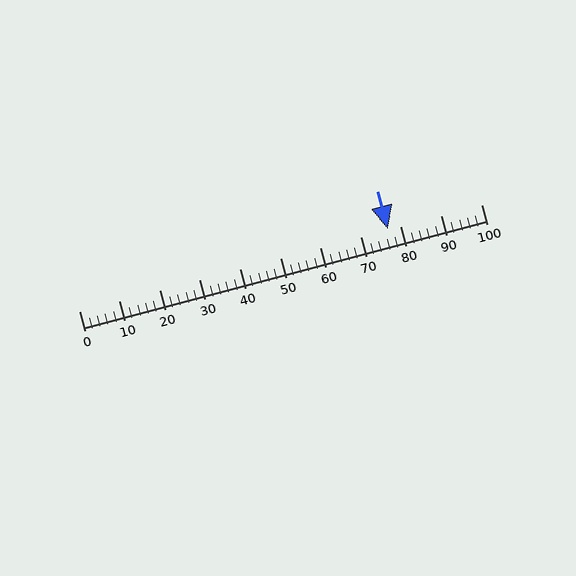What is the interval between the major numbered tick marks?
The major tick marks are spaced 10 units apart.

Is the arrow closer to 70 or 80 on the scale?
The arrow is closer to 80.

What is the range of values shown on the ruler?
The ruler shows values from 0 to 100.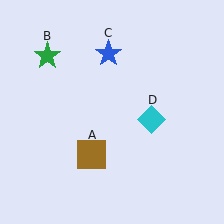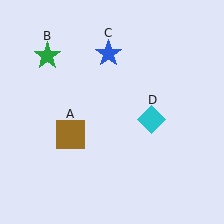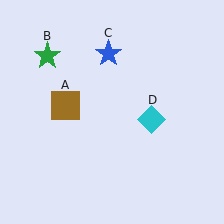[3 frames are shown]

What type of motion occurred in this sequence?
The brown square (object A) rotated clockwise around the center of the scene.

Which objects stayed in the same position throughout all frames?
Green star (object B) and blue star (object C) and cyan diamond (object D) remained stationary.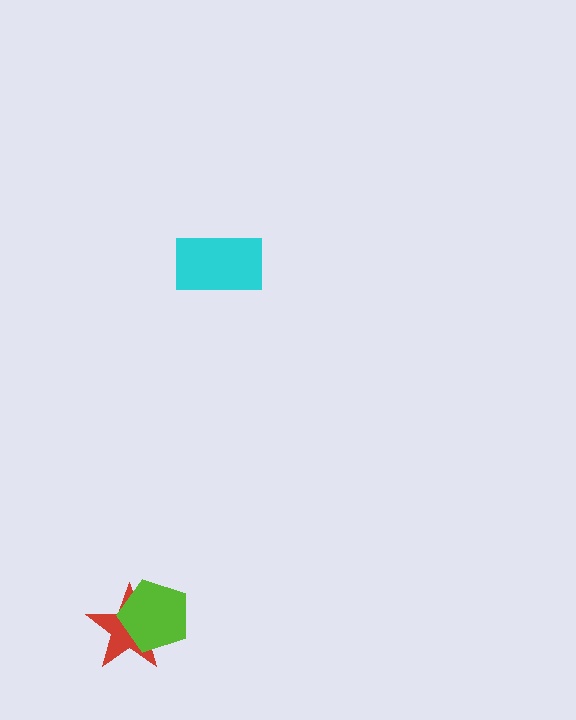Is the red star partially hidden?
Yes, it is partially covered by another shape.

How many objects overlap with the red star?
1 object overlaps with the red star.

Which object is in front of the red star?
The lime pentagon is in front of the red star.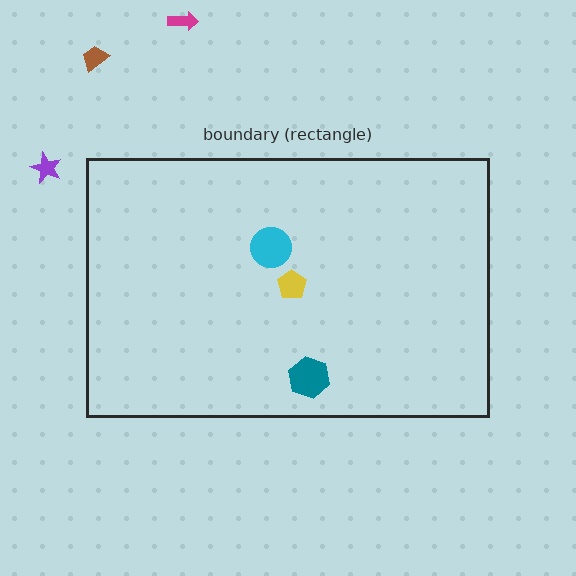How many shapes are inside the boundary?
3 inside, 3 outside.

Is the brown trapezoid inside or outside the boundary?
Outside.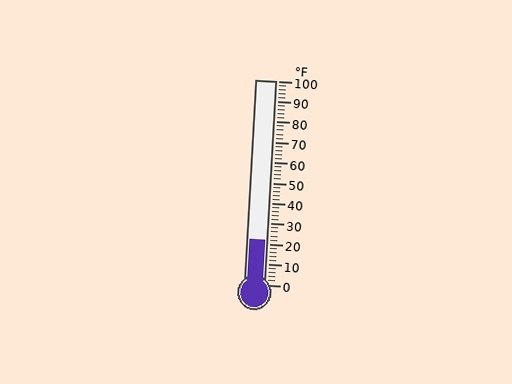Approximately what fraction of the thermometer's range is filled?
The thermometer is filled to approximately 20% of its range.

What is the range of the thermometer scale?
The thermometer scale ranges from 0°F to 100°F.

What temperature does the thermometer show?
The thermometer shows approximately 22°F.